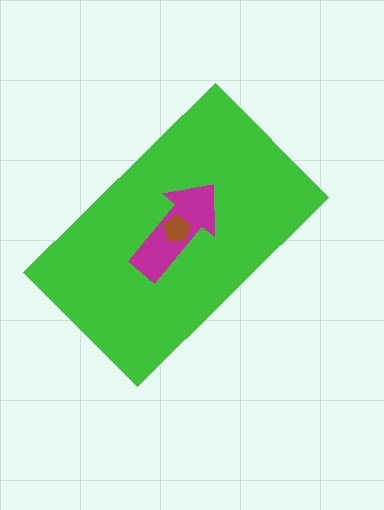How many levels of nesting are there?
3.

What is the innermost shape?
The brown pentagon.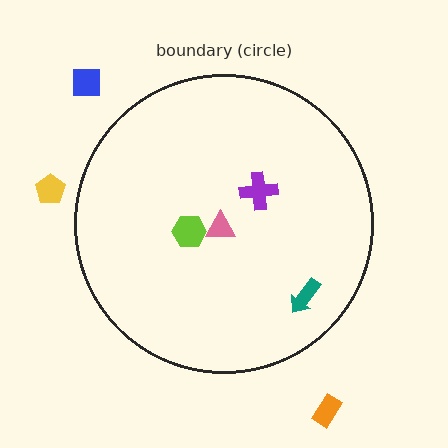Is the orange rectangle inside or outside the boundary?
Outside.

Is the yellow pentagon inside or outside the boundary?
Outside.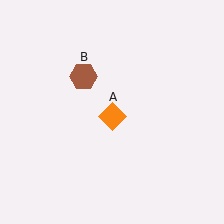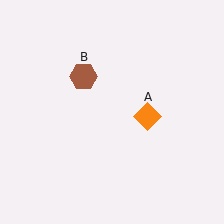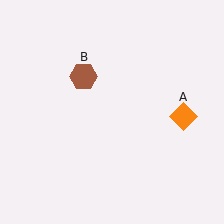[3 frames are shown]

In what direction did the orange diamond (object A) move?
The orange diamond (object A) moved right.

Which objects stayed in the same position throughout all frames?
Brown hexagon (object B) remained stationary.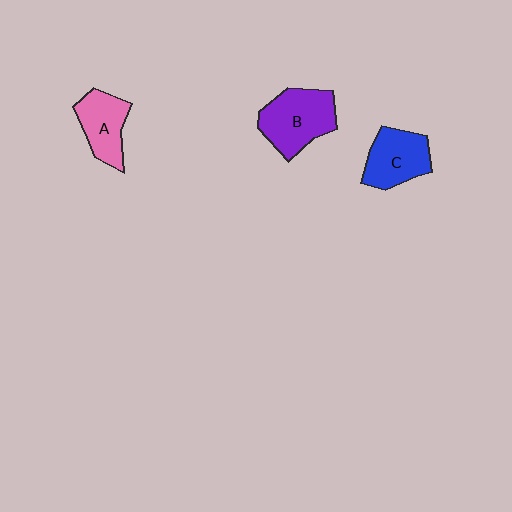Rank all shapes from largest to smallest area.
From largest to smallest: B (purple), C (blue), A (pink).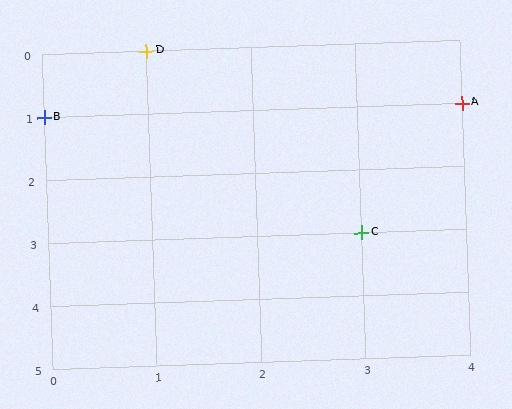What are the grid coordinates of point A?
Point A is at grid coordinates (4, 1).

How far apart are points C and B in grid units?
Points C and B are 3 columns and 2 rows apart (about 3.6 grid units diagonally).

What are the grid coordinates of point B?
Point B is at grid coordinates (0, 1).